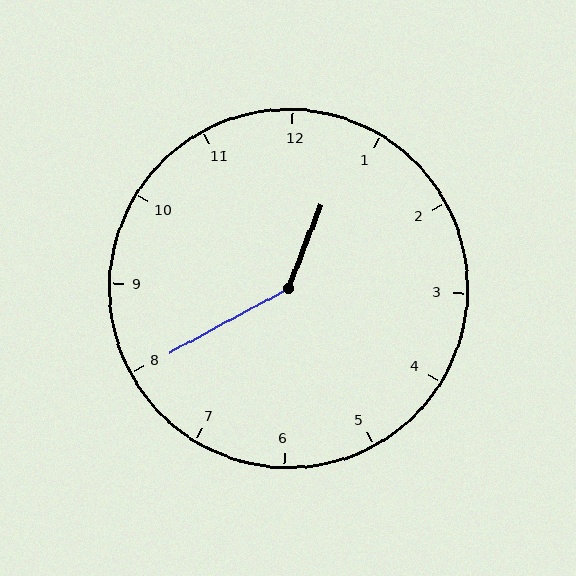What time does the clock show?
12:40.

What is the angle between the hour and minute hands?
Approximately 140 degrees.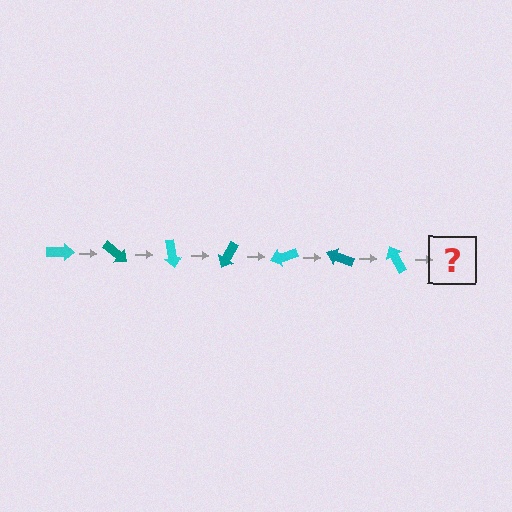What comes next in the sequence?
The next element should be a teal arrow, rotated 280 degrees from the start.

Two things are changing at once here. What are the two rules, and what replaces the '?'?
The two rules are that it rotates 40 degrees each step and the color cycles through cyan and teal. The '?' should be a teal arrow, rotated 280 degrees from the start.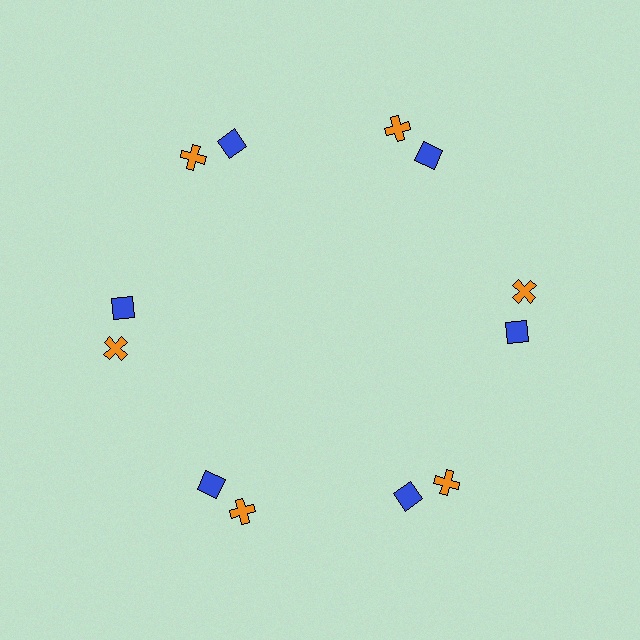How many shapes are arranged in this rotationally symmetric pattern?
There are 12 shapes, arranged in 6 groups of 2.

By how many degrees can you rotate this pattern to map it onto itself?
The pattern maps onto itself every 60 degrees of rotation.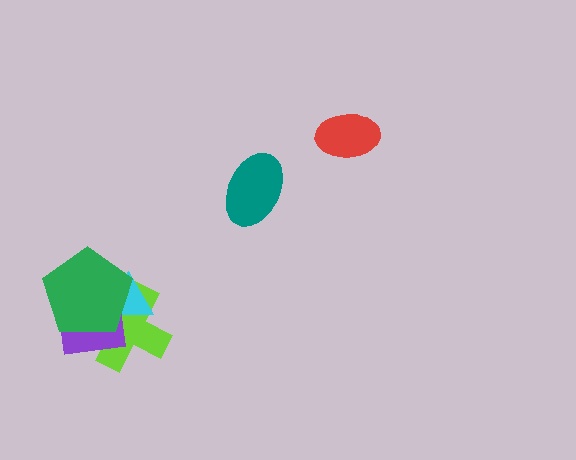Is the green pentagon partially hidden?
No, no other shape covers it.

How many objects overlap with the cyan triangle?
3 objects overlap with the cyan triangle.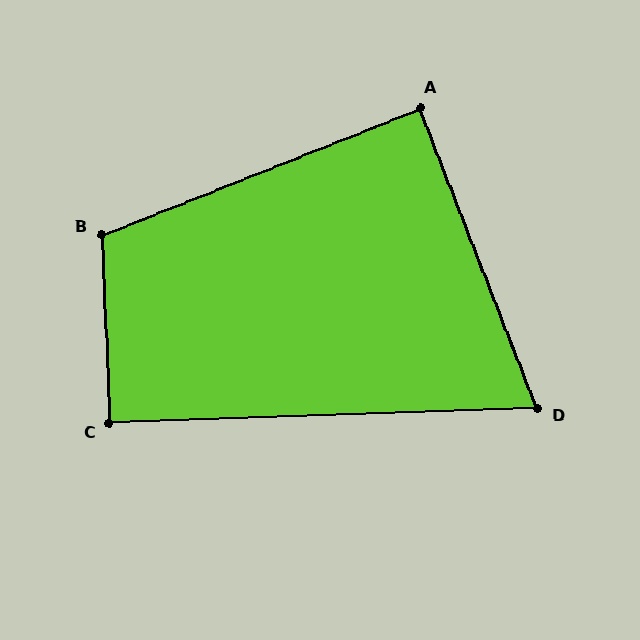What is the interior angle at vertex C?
Approximately 90 degrees (approximately right).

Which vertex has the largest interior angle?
B, at approximately 109 degrees.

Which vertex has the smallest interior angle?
D, at approximately 71 degrees.